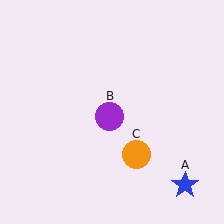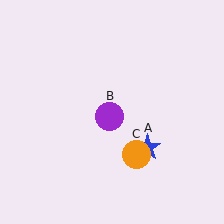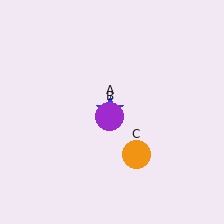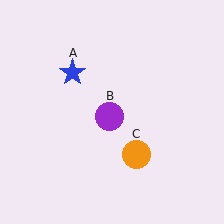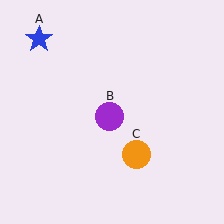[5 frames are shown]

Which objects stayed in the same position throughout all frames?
Purple circle (object B) and orange circle (object C) remained stationary.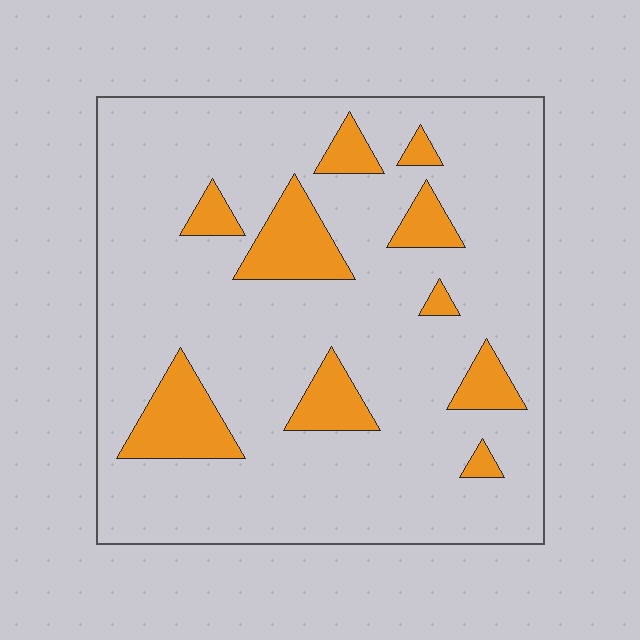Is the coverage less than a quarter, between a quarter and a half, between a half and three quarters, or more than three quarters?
Less than a quarter.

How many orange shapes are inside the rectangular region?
10.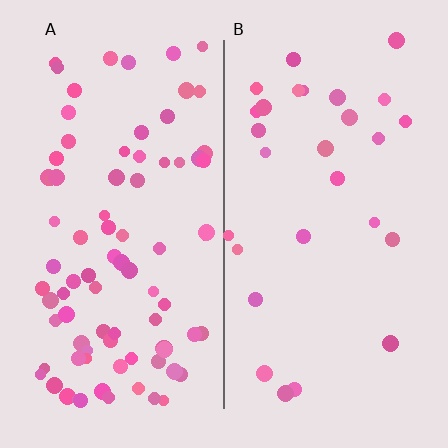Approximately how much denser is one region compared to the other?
Approximately 3.0× — region A over region B.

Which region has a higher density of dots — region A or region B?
A (the left).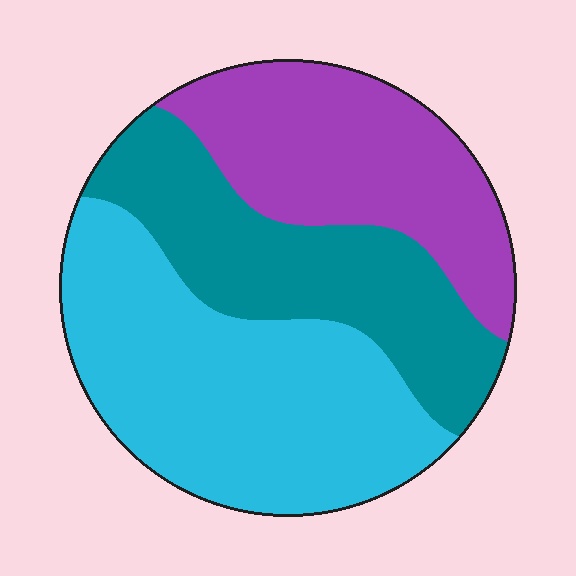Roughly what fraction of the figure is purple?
Purple takes up between a sixth and a third of the figure.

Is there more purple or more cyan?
Cyan.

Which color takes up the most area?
Cyan, at roughly 40%.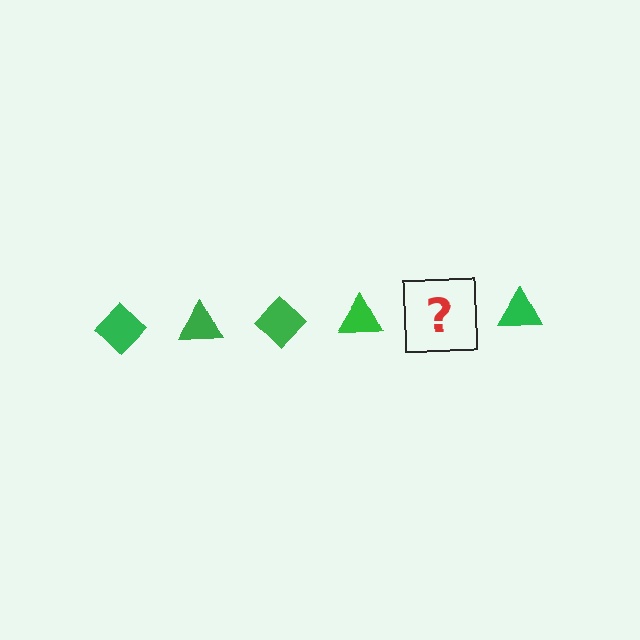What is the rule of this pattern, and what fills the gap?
The rule is that the pattern cycles through diamond, triangle shapes in green. The gap should be filled with a green diamond.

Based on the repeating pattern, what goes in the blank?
The blank should be a green diamond.